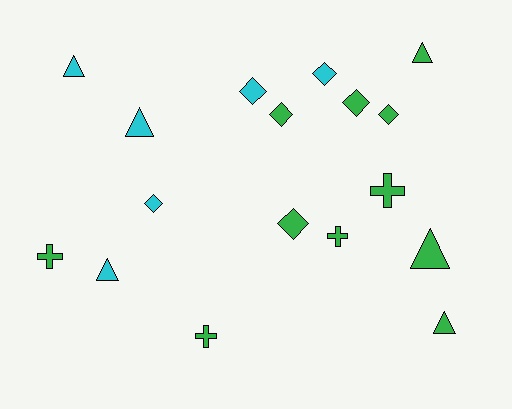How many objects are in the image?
There are 17 objects.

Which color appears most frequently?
Green, with 11 objects.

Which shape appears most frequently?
Diamond, with 7 objects.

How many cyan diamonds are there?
There are 3 cyan diamonds.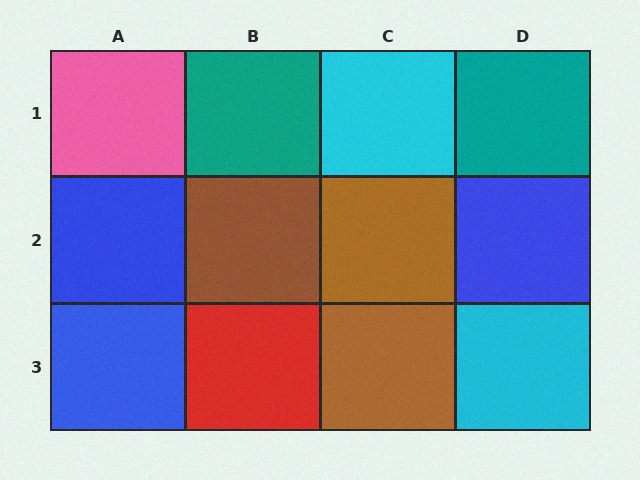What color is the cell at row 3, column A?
Blue.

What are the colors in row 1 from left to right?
Pink, teal, cyan, teal.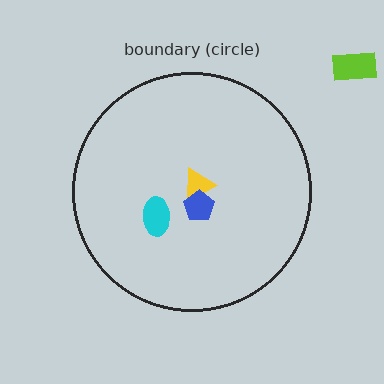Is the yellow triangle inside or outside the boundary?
Inside.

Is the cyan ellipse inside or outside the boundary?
Inside.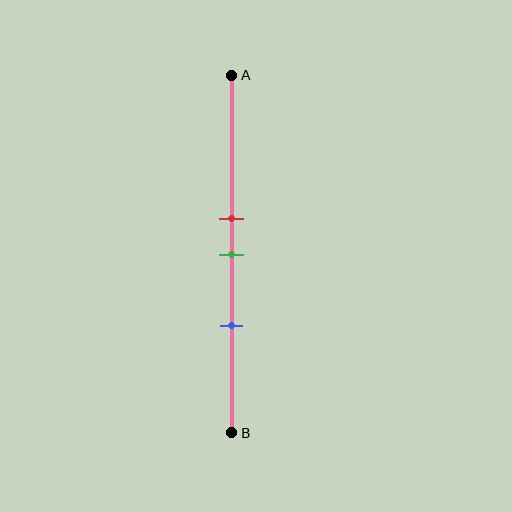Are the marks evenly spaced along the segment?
Yes, the marks are approximately evenly spaced.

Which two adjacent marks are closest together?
The red and green marks are the closest adjacent pair.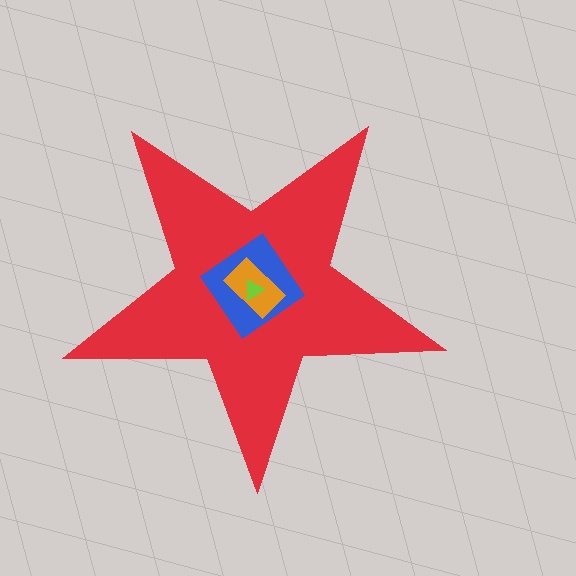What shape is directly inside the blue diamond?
The orange rectangle.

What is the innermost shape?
The lime triangle.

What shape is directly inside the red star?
The blue diamond.